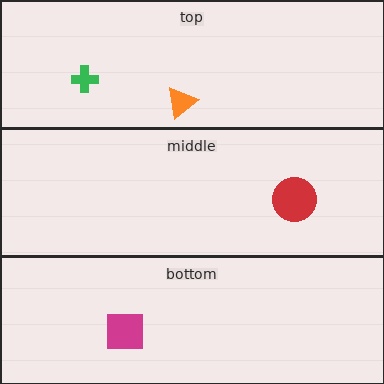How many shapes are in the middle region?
1.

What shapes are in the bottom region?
The magenta square.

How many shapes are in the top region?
2.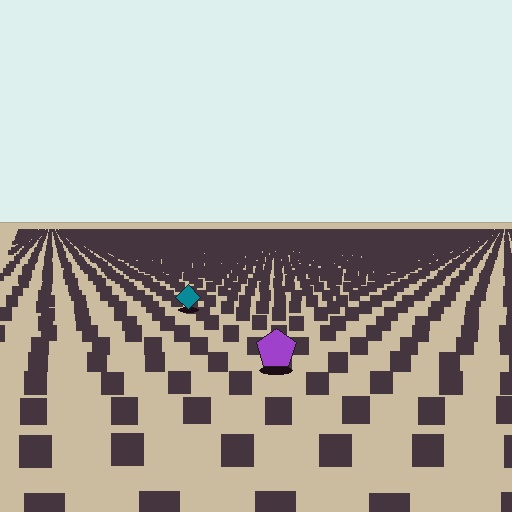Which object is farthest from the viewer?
The teal diamond is farthest from the viewer. It appears smaller and the ground texture around it is denser.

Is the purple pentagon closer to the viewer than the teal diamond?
Yes. The purple pentagon is closer — you can tell from the texture gradient: the ground texture is coarser near it.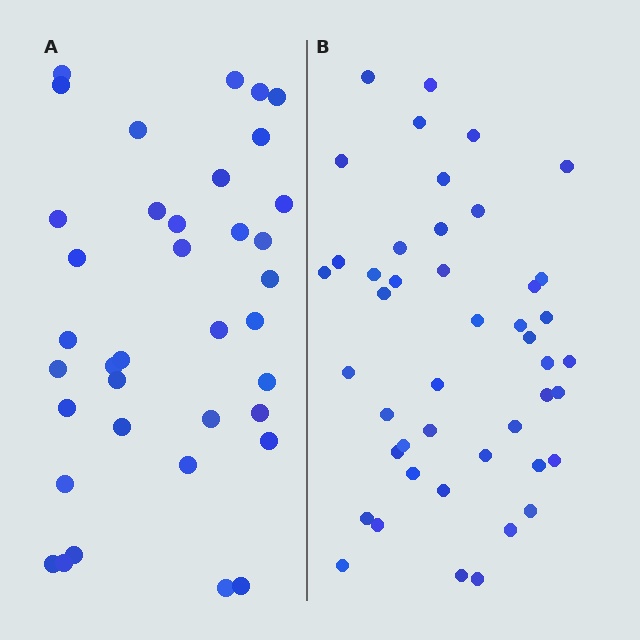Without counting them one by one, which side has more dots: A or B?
Region B (the right region) has more dots.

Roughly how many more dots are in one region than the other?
Region B has roughly 8 or so more dots than region A.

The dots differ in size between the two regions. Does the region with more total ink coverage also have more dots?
No. Region A has more total ink coverage because its dots are larger, but region B actually contains more individual dots. Total area can be misleading — the number of items is what matters here.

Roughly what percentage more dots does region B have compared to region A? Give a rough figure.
About 20% more.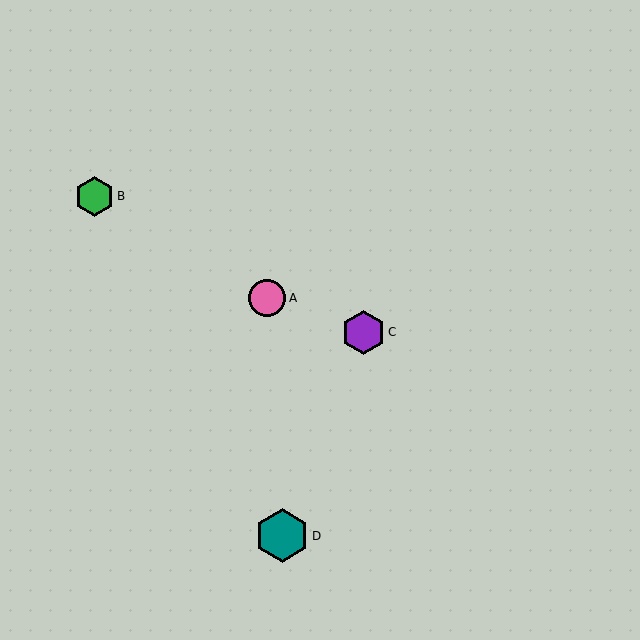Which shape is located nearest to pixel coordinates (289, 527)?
The teal hexagon (labeled D) at (282, 536) is nearest to that location.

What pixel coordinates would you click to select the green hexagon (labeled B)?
Click at (95, 196) to select the green hexagon B.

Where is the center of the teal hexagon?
The center of the teal hexagon is at (282, 536).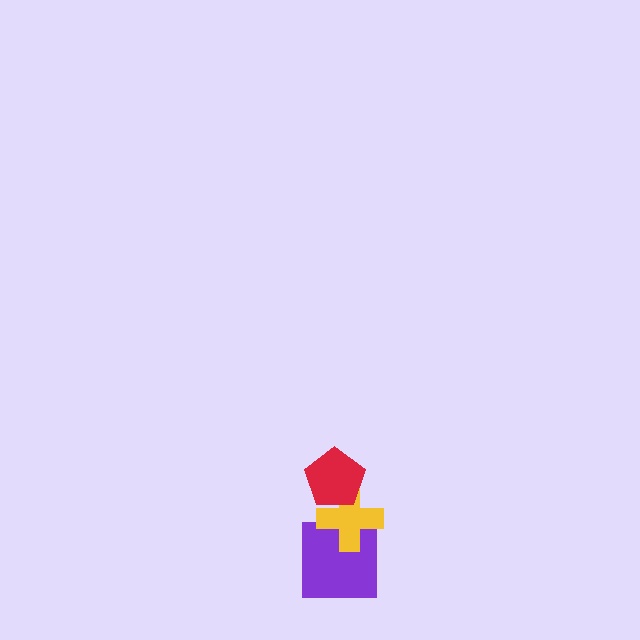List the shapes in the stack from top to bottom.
From top to bottom: the red pentagon, the yellow cross, the purple square.